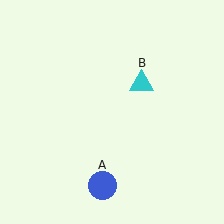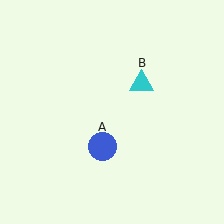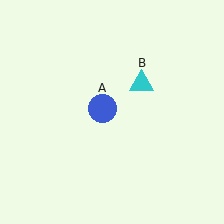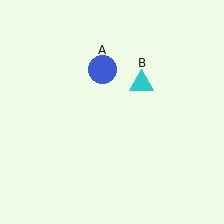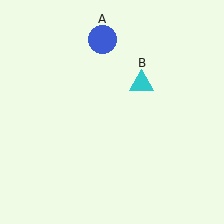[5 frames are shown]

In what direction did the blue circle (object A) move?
The blue circle (object A) moved up.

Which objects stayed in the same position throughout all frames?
Cyan triangle (object B) remained stationary.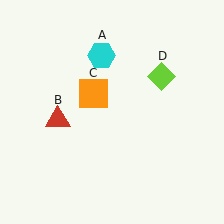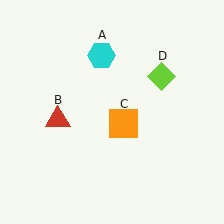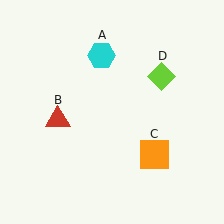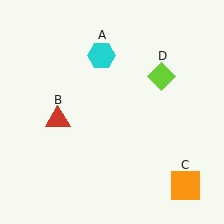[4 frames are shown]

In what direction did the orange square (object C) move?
The orange square (object C) moved down and to the right.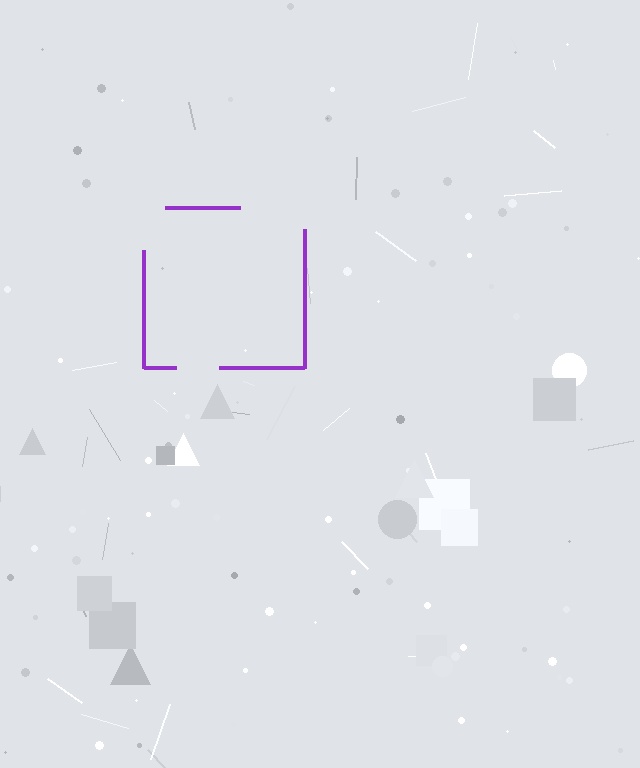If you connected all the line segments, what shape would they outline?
They would outline a square.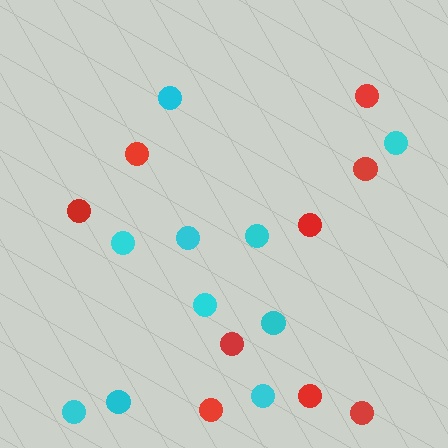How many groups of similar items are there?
There are 2 groups: one group of red circles (9) and one group of cyan circles (10).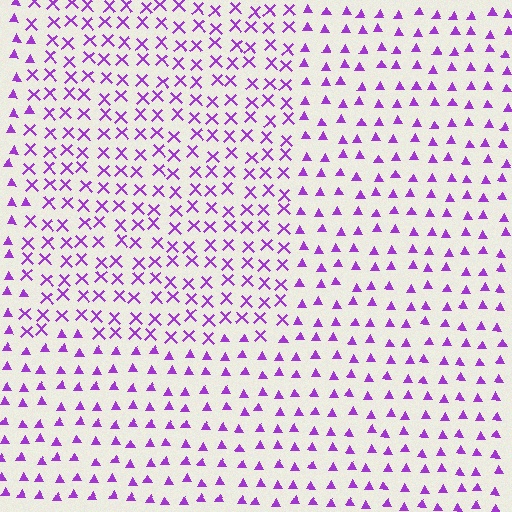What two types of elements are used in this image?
The image uses X marks inside the rectangle region and triangles outside it.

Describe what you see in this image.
The image is filled with small purple elements arranged in a uniform grid. A rectangle-shaped region contains X marks, while the surrounding area contains triangles. The boundary is defined purely by the change in element shape.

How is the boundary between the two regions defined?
The boundary is defined by a change in element shape: X marks inside vs. triangles outside. All elements share the same color and spacing.